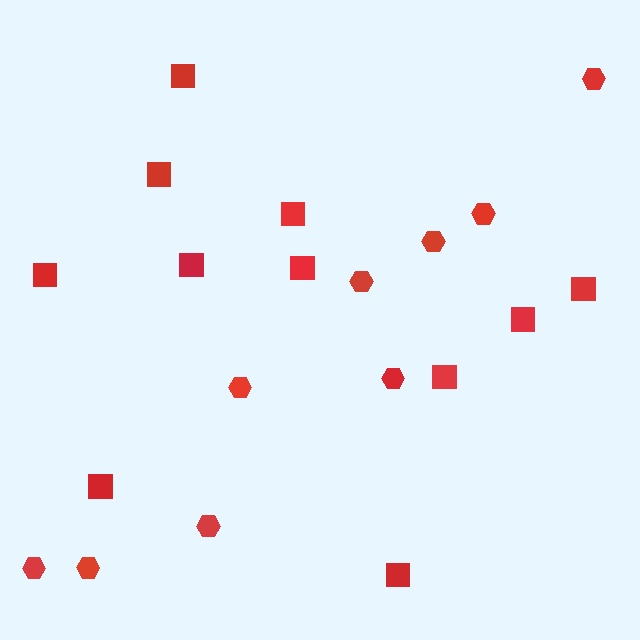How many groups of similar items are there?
There are 2 groups: one group of hexagons (9) and one group of squares (11).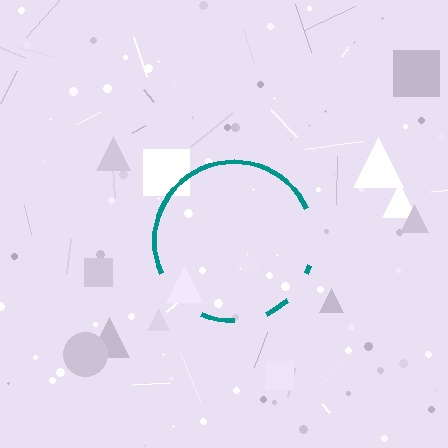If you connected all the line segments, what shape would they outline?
They would outline a circle.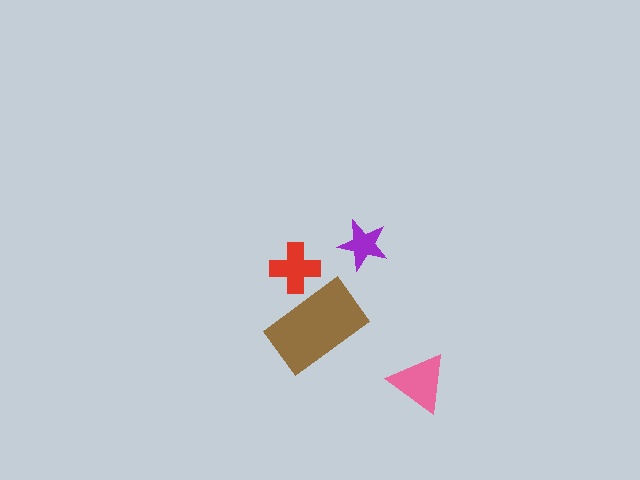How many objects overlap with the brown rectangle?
1 object overlaps with the brown rectangle.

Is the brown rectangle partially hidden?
Yes, it is partially covered by another shape.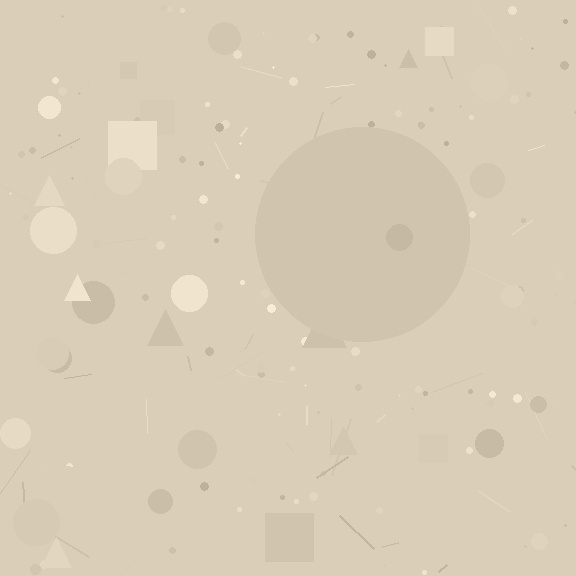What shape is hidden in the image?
A circle is hidden in the image.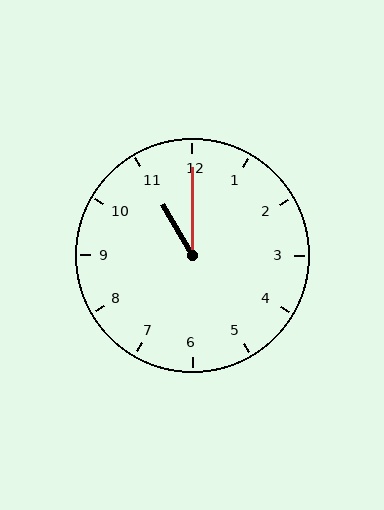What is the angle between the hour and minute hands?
Approximately 30 degrees.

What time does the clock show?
11:00.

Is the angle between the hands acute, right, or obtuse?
It is acute.